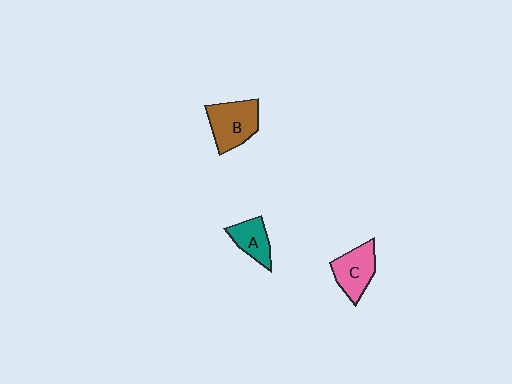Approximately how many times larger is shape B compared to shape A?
Approximately 1.5 times.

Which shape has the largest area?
Shape B (brown).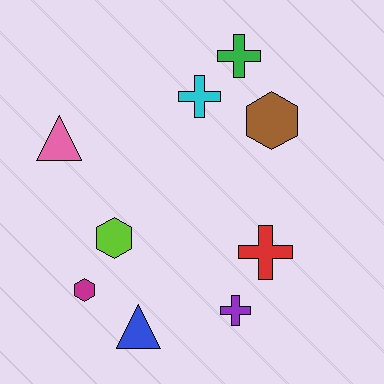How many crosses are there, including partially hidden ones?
There are 4 crosses.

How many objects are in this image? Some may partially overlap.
There are 9 objects.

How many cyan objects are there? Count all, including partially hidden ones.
There is 1 cyan object.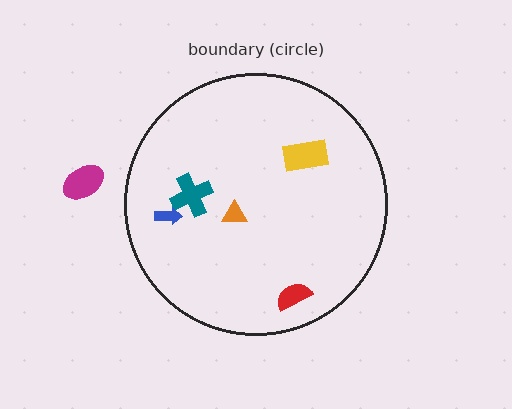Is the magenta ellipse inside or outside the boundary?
Outside.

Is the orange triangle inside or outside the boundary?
Inside.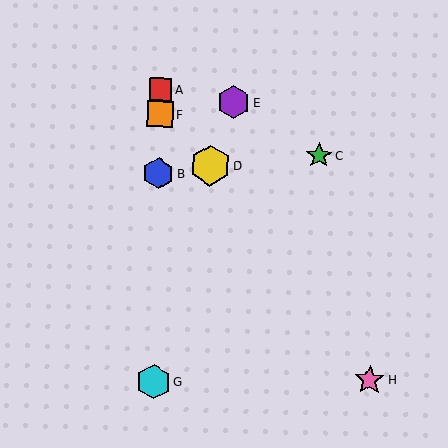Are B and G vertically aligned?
Yes, both are at x≈159.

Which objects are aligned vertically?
Objects A, B, F, G are aligned vertically.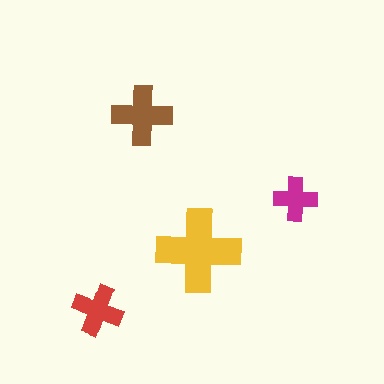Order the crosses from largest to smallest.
the yellow one, the brown one, the red one, the magenta one.